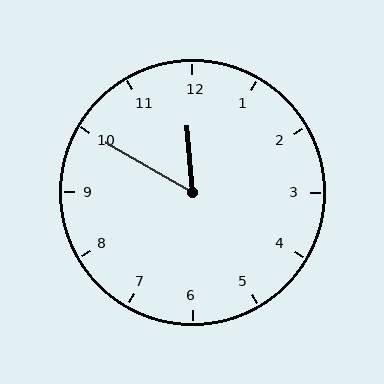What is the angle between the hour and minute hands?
Approximately 55 degrees.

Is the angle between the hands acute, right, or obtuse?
It is acute.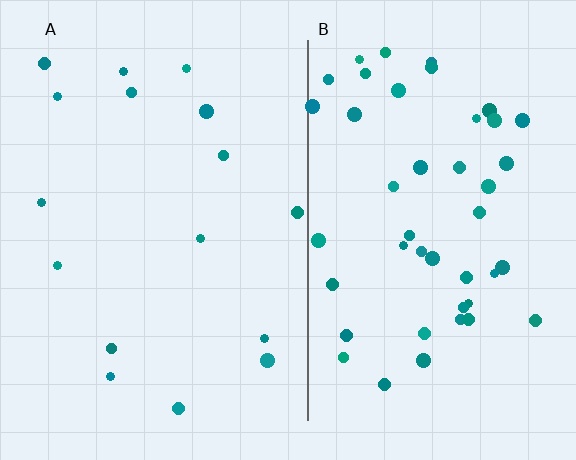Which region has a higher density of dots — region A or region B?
B (the right).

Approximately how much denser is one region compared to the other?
Approximately 2.8× — region B over region A.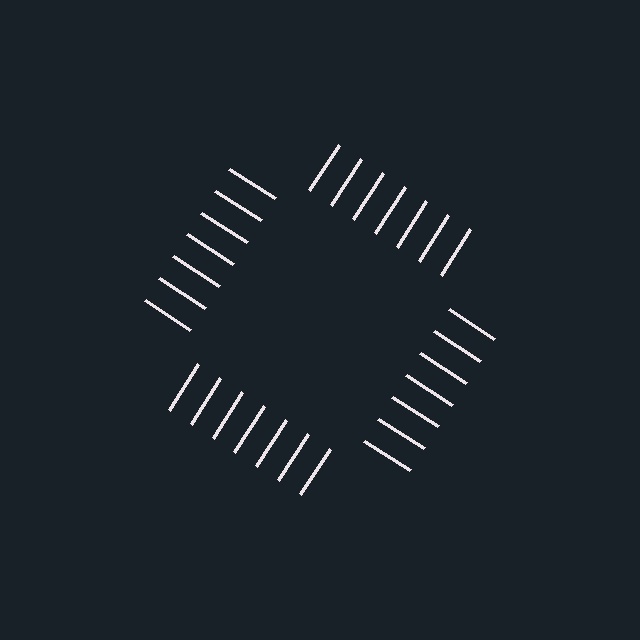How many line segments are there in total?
28 — 7 along each of the 4 edges.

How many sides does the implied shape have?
4 sides — the line-ends trace a square.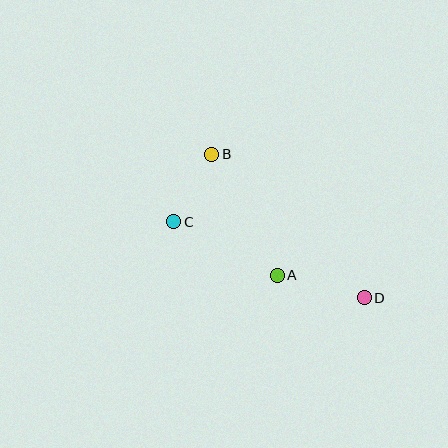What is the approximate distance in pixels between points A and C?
The distance between A and C is approximately 117 pixels.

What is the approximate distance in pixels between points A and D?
The distance between A and D is approximately 90 pixels.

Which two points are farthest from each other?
Points B and D are farthest from each other.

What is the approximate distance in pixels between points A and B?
The distance between A and B is approximately 137 pixels.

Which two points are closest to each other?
Points B and C are closest to each other.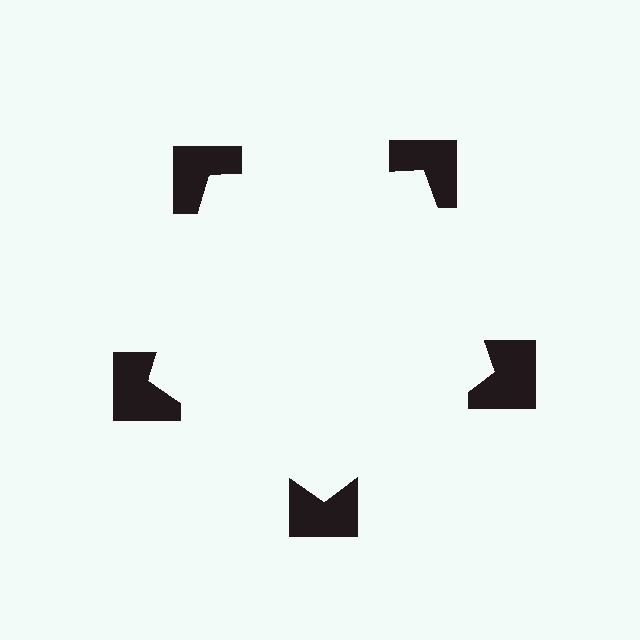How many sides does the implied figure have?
5 sides.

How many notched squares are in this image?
There are 5 — one at each vertex of the illusory pentagon.